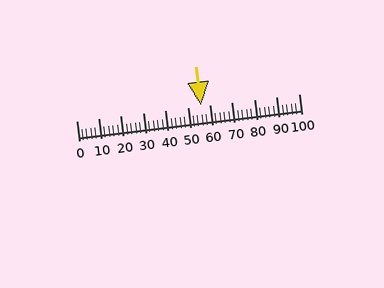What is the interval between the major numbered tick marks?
The major tick marks are spaced 10 units apart.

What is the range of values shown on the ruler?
The ruler shows values from 0 to 100.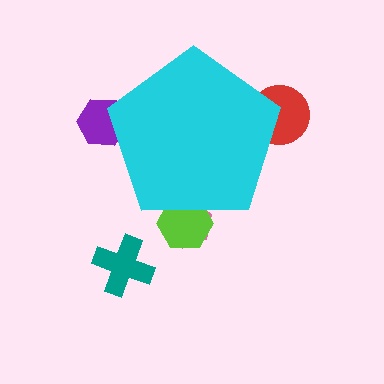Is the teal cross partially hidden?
No, the teal cross is fully visible.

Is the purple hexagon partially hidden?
Yes, the purple hexagon is partially hidden behind the cyan pentagon.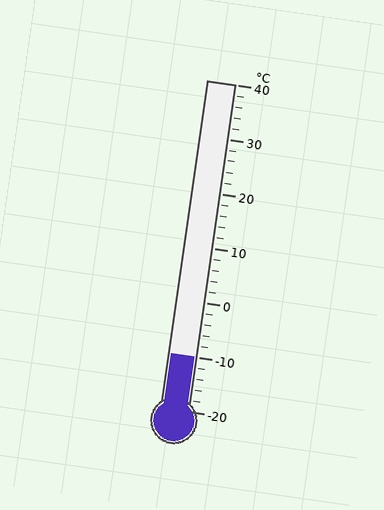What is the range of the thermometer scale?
The thermometer scale ranges from -20°C to 40°C.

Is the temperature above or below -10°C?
The temperature is at -10°C.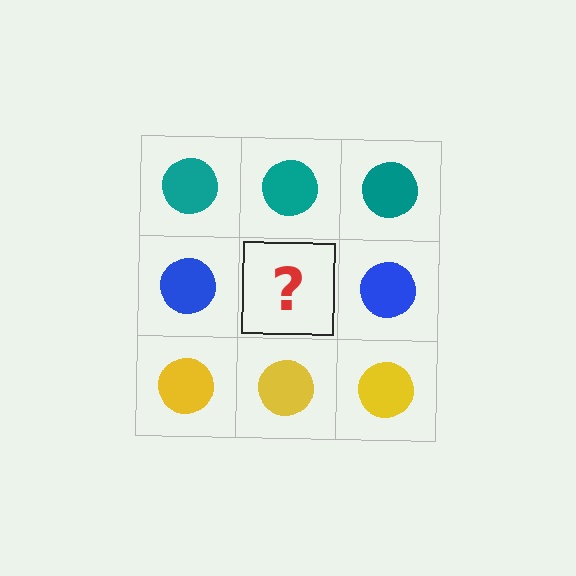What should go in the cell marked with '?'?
The missing cell should contain a blue circle.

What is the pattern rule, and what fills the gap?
The rule is that each row has a consistent color. The gap should be filled with a blue circle.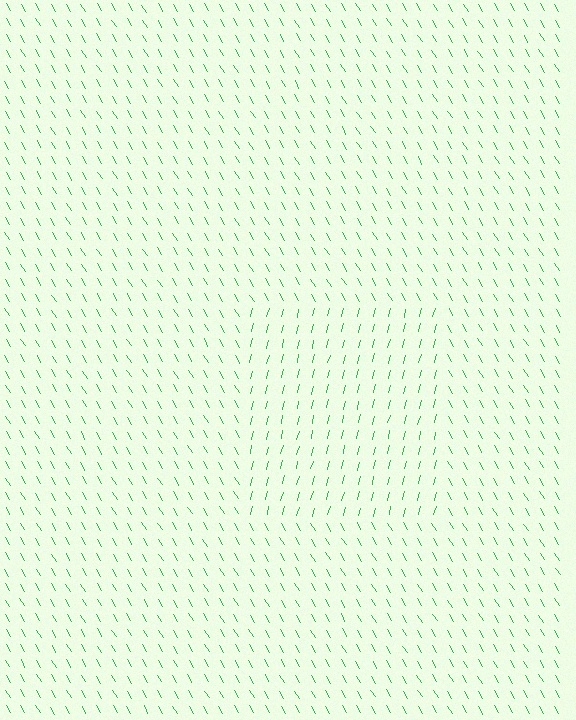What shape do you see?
I see a rectangle.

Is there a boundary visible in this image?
Yes, there is a texture boundary formed by a change in line orientation.